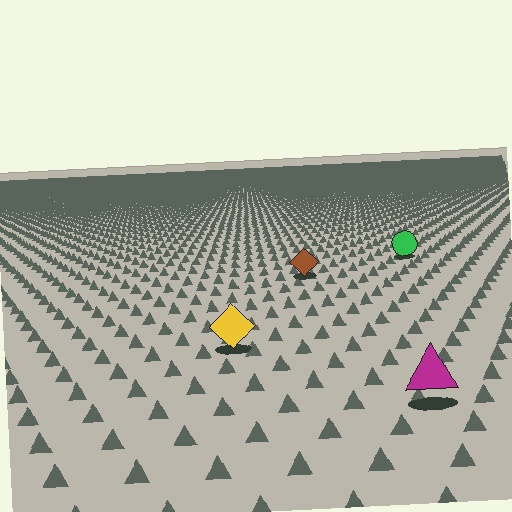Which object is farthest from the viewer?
The green circle is farthest from the viewer. It appears smaller and the ground texture around it is denser.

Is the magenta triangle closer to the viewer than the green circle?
Yes. The magenta triangle is closer — you can tell from the texture gradient: the ground texture is coarser near it.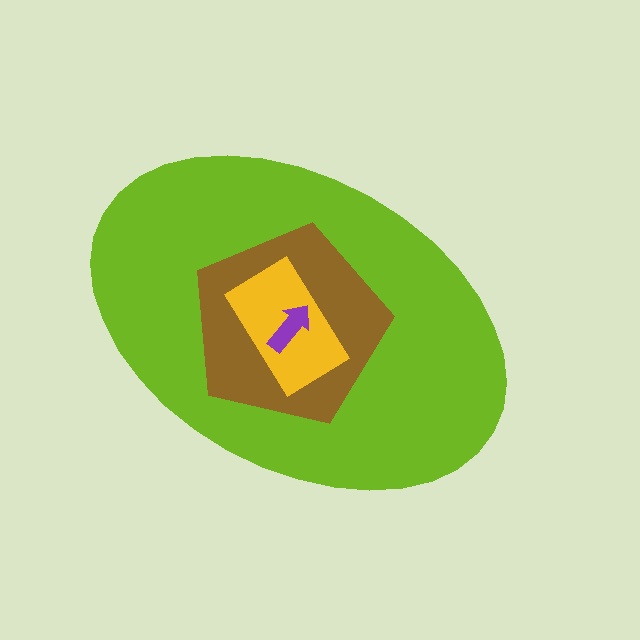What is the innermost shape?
The purple arrow.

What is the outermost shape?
The lime ellipse.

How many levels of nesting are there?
4.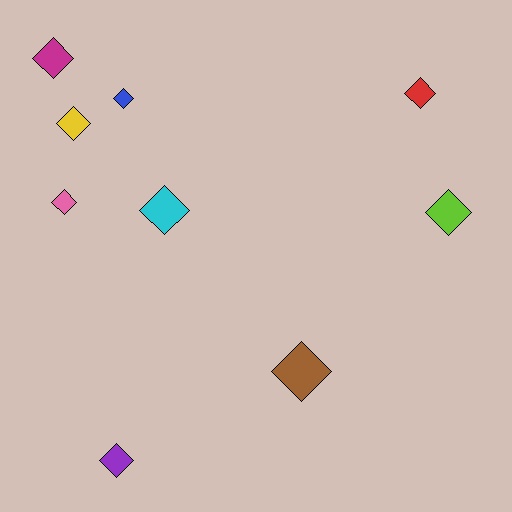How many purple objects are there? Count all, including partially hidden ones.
There is 1 purple object.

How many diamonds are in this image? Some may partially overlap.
There are 9 diamonds.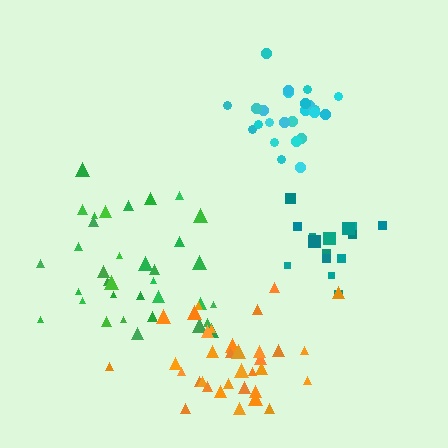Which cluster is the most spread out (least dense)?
Green.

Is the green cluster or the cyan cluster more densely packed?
Cyan.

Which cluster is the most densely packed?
Cyan.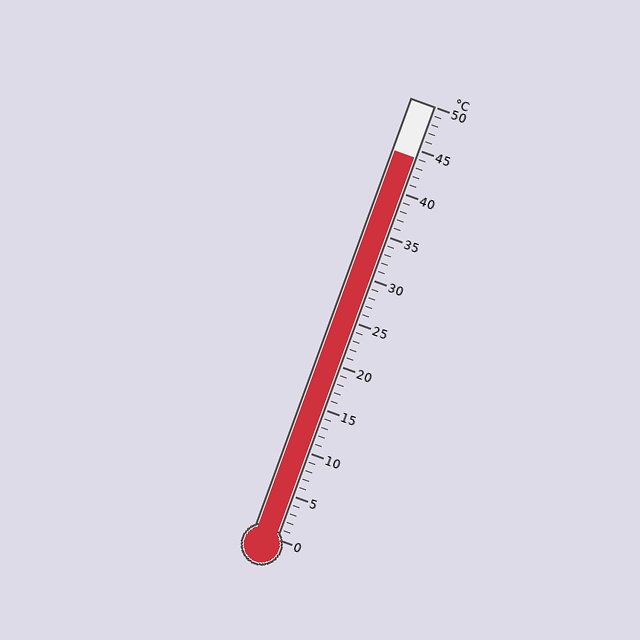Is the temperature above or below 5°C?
The temperature is above 5°C.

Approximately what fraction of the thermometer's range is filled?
The thermometer is filled to approximately 90% of its range.